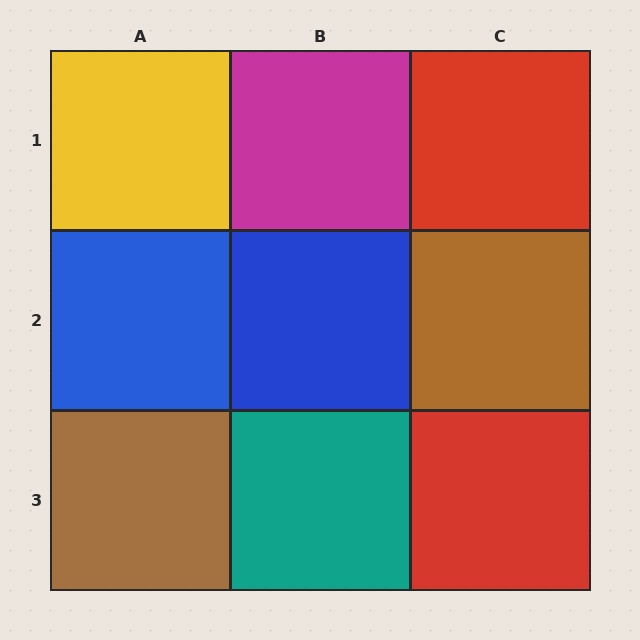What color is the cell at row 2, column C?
Brown.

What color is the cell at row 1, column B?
Magenta.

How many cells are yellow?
1 cell is yellow.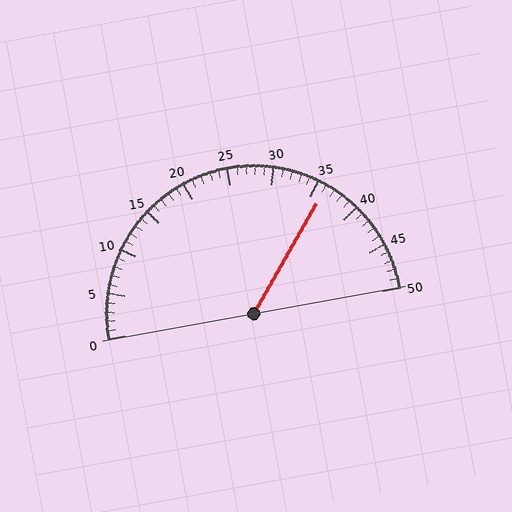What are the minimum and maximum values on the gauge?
The gauge ranges from 0 to 50.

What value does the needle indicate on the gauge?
The needle indicates approximately 36.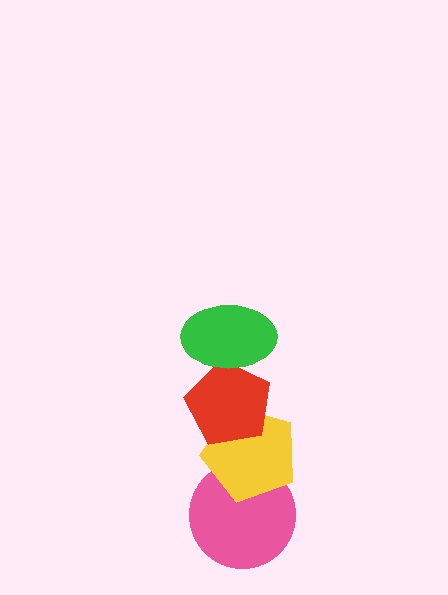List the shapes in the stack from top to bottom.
From top to bottom: the green ellipse, the red pentagon, the yellow pentagon, the pink circle.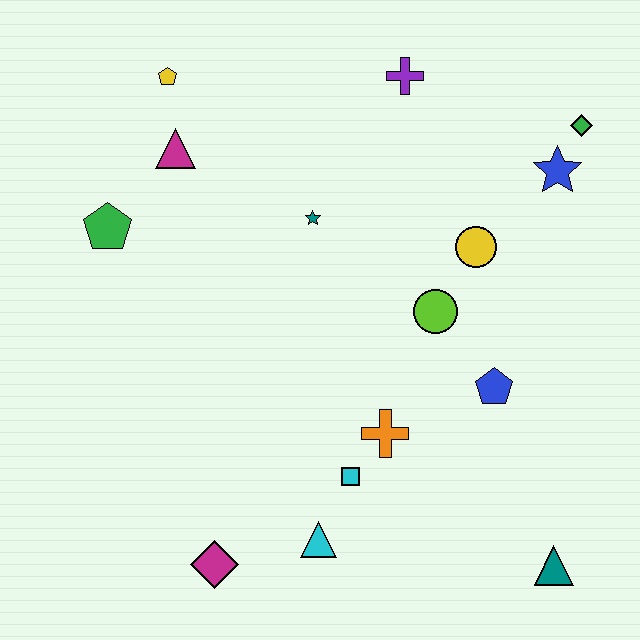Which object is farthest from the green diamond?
The magenta diamond is farthest from the green diamond.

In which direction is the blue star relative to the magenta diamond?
The blue star is above the magenta diamond.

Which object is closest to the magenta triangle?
The yellow pentagon is closest to the magenta triangle.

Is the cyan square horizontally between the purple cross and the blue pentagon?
No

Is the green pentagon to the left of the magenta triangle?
Yes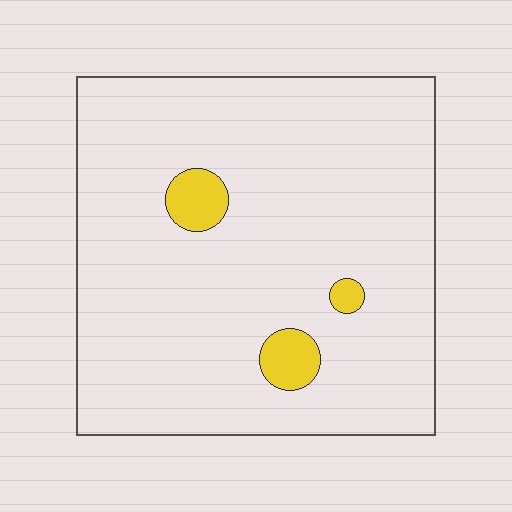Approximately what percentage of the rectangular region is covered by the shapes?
Approximately 5%.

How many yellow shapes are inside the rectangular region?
3.